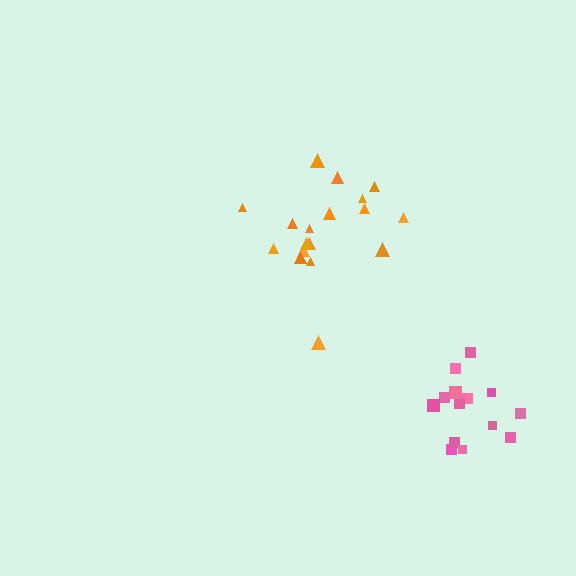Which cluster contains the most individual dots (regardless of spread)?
Orange (18).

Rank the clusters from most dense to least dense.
pink, orange.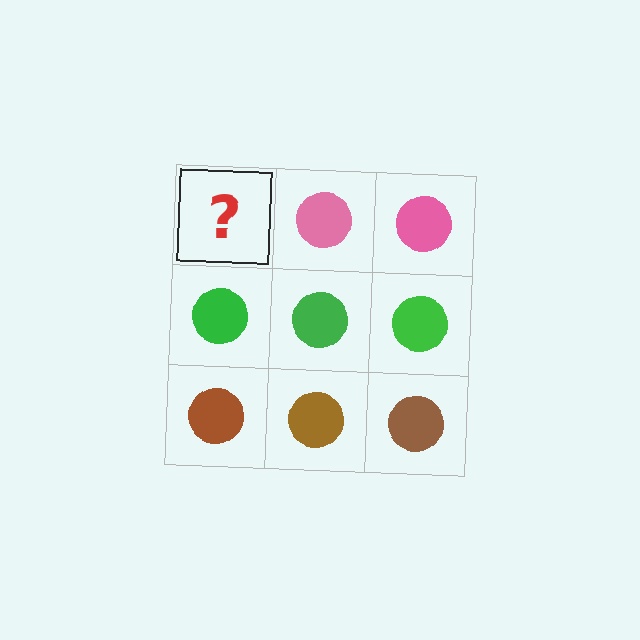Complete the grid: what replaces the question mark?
The question mark should be replaced with a pink circle.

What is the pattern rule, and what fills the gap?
The rule is that each row has a consistent color. The gap should be filled with a pink circle.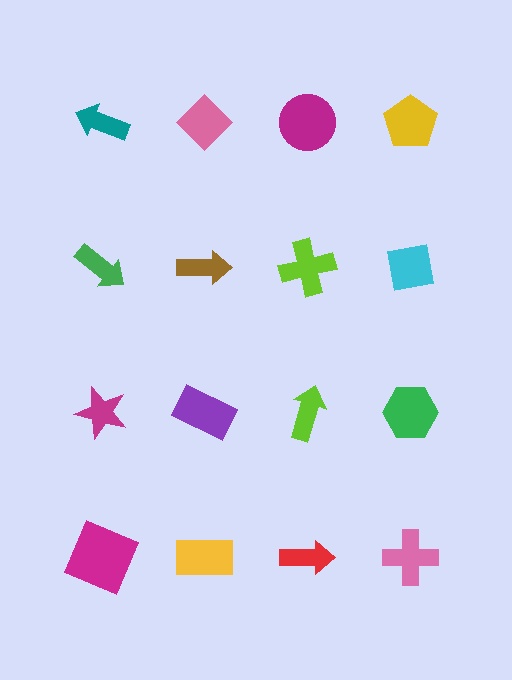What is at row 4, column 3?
A red arrow.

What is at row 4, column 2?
A yellow rectangle.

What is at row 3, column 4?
A green hexagon.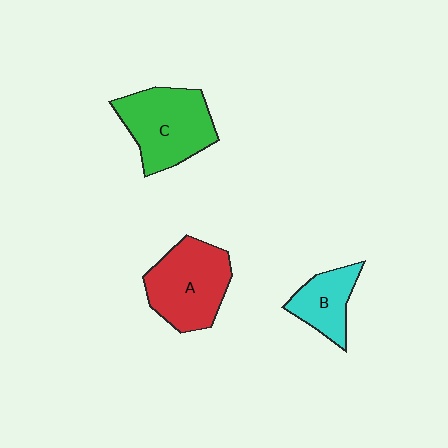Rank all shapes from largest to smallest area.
From largest to smallest: C (green), A (red), B (cyan).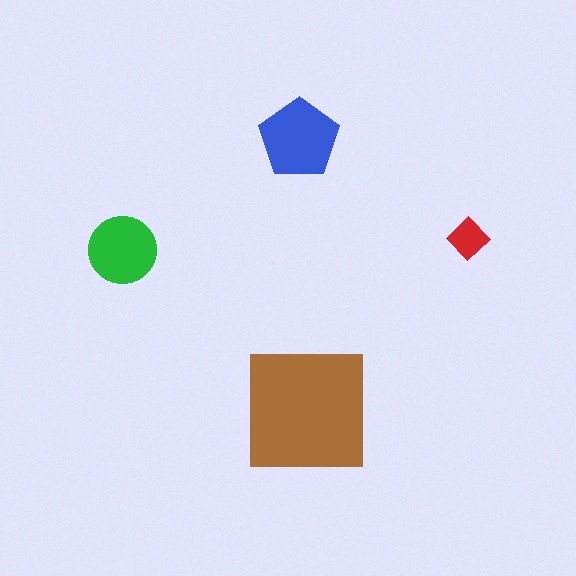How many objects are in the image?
There are 4 objects in the image.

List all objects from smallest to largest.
The red diamond, the green circle, the blue pentagon, the brown square.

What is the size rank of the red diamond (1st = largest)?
4th.